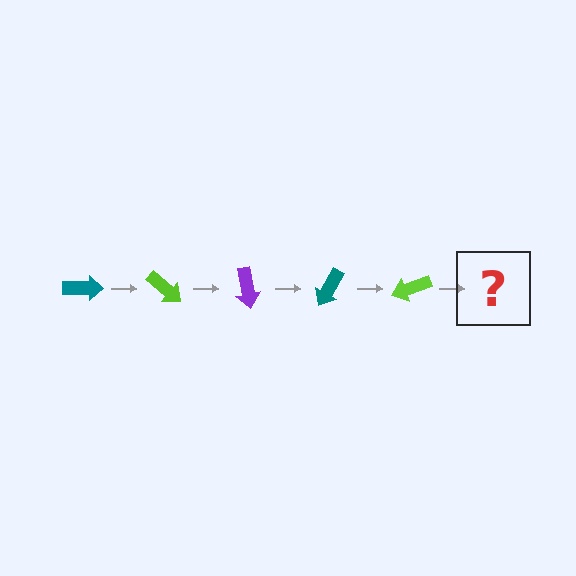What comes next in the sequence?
The next element should be a purple arrow, rotated 200 degrees from the start.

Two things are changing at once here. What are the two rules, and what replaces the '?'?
The two rules are that it rotates 40 degrees each step and the color cycles through teal, lime, and purple. The '?' should be a purple arrow, rotated 200 degrees from the start.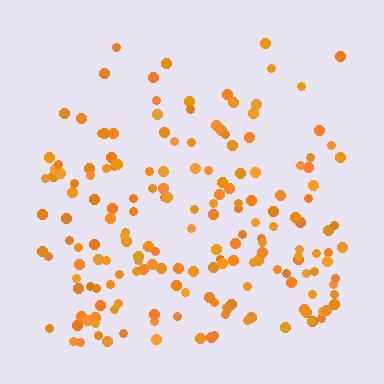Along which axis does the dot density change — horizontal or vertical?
Vertical.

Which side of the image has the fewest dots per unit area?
The top.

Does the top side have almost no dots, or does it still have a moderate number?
Still a moderate number, just noticeably fewer than the bottom.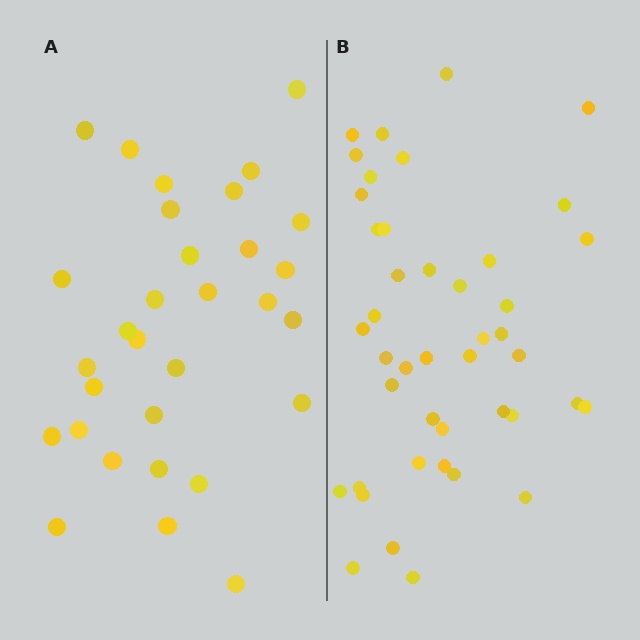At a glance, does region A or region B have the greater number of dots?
Region B (the right region) has more dots.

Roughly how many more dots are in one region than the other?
Region B has roughly 12 or so more dots than region A.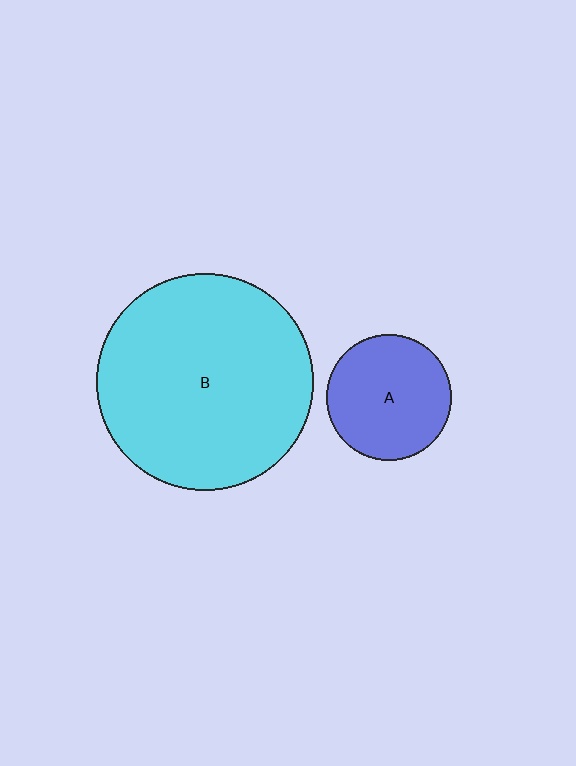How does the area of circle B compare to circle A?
Approximately 3.0 times.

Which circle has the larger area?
Circle B (cyan).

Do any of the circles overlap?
No, none of the circles overlap.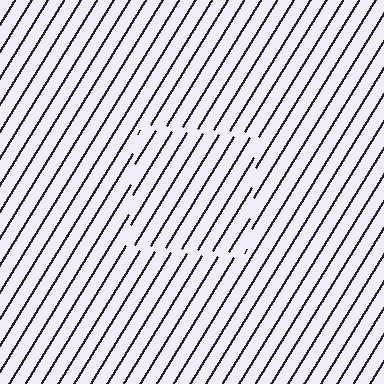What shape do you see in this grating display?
An illusory square. The interior of the shape contains the same grating, shifted by half a period — the contour is defined by the phase discontinuity where line-ends from the inner and outer gratings abut.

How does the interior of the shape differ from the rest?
The interior of the shape contains the same grating, shifted by half a period — the contour is defined by the phase discontinuity where line-ends from the inner and outer gratings abut.